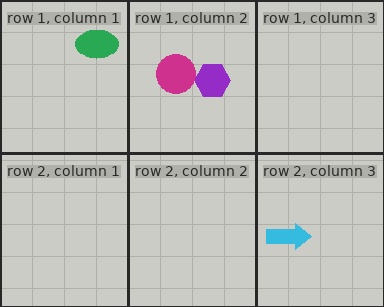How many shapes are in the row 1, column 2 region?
2.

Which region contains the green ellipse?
The row 1, column 1 region.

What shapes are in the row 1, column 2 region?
The purple hexagon, the magenta circle.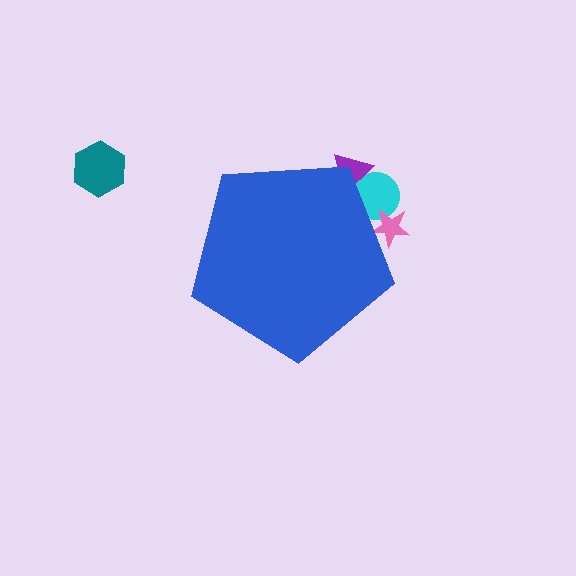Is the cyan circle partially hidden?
Yes, the cyan circle is partially hidden behind the blue pentagon.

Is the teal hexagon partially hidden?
No, the teal hexagon is fully visible.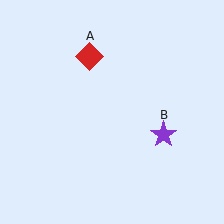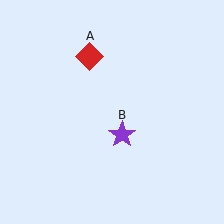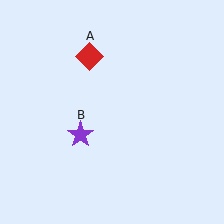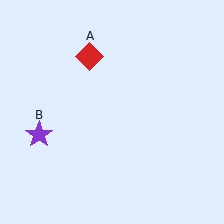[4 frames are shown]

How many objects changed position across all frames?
1 object changed position: purple star (object B).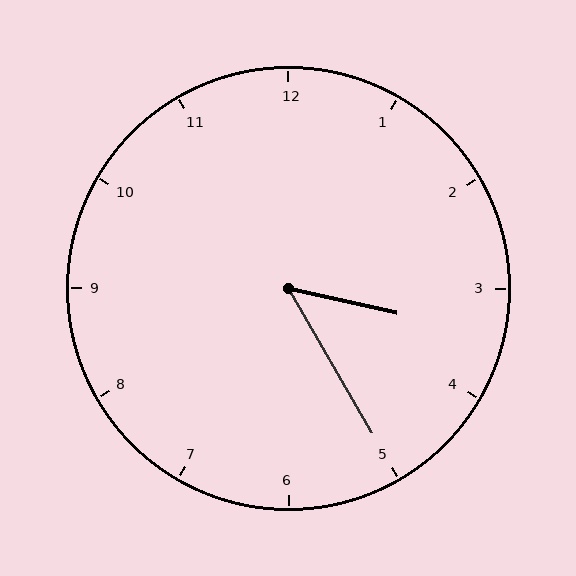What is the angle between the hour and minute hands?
Approximately 48 degrees.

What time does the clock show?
3:25.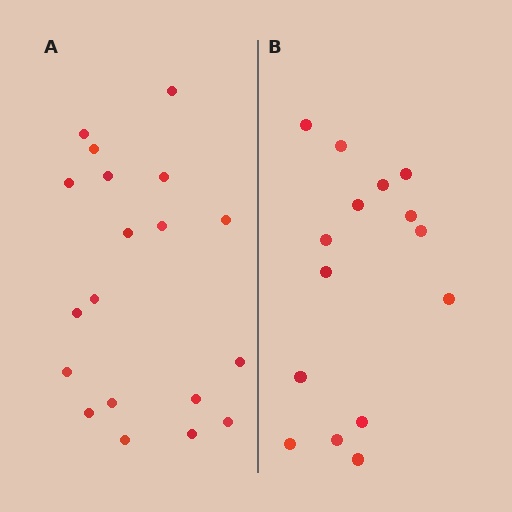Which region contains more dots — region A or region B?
Region A (the left region) has more dots.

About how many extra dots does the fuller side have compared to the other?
Region A has about 4 more dots than region B.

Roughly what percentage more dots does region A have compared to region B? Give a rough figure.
About 25% more.